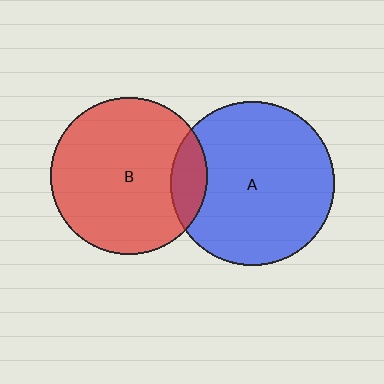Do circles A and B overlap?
Yes.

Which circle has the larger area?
Circle A (blue).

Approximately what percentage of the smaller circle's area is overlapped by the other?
Approximately 15%.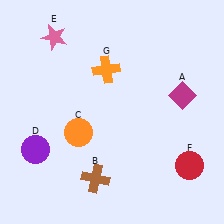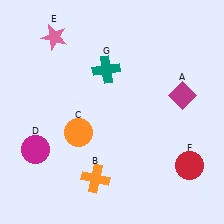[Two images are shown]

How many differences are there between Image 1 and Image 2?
There are 3 differences between the two images.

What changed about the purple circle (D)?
In Image 1, D is purple. In Image 2, it changed to magenta.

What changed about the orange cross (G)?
In Image 1, G is orange. In Image 2, it changed to teal.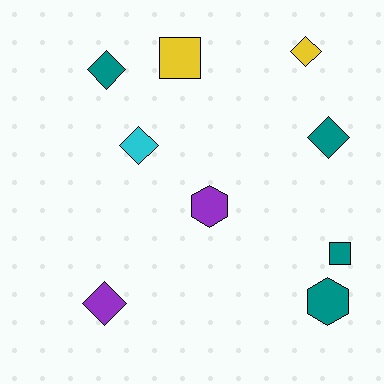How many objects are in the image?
There are 9 objects.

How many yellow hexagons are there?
There are no yellow hexagons.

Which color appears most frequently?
Teal, with 4 objects.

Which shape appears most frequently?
Diamond, with 5 objects.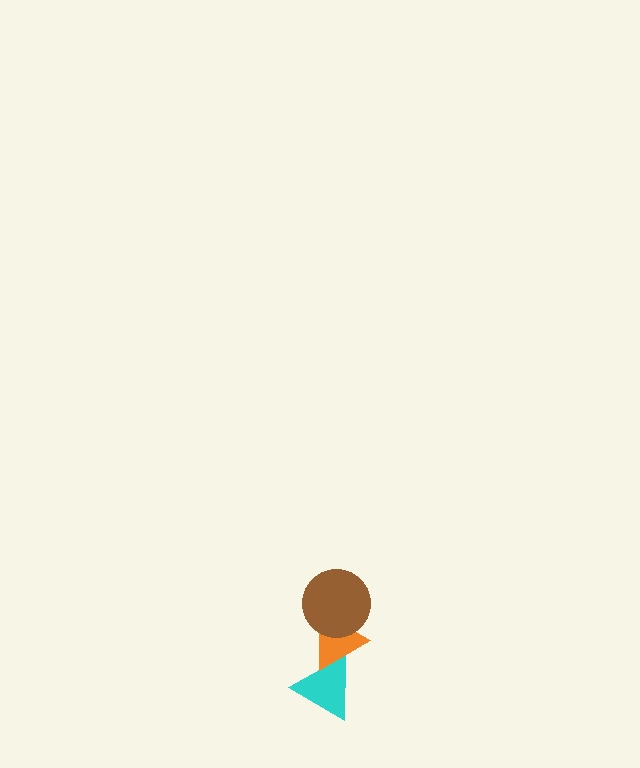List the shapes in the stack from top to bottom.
From top to bottom: the brown circle, the orange triangle, the cyan triangle.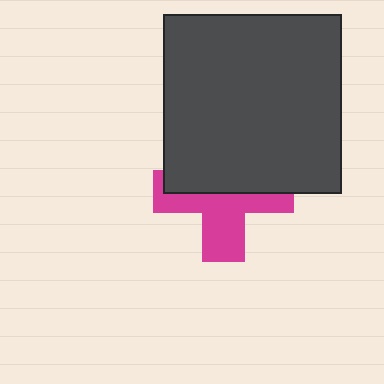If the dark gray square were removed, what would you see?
You would see the complete magenta cross.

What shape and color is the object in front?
The object in front is a dark gray square.